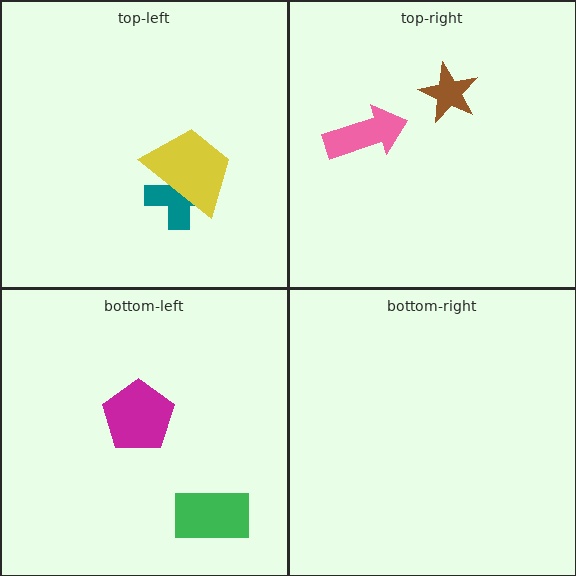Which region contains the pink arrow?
The top-right region.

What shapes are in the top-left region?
The teal cross, the yellow trapezoid.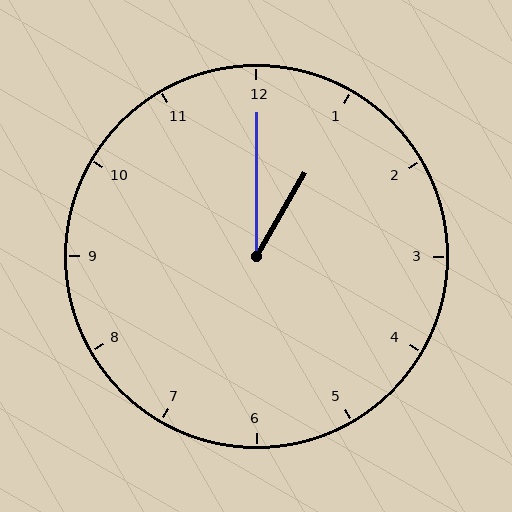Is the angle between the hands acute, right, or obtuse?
It is acute.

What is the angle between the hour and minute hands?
Approximately 30 degrees.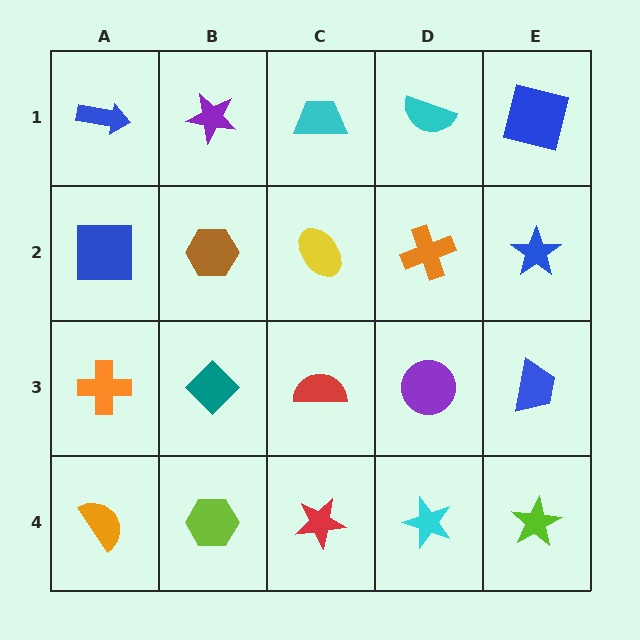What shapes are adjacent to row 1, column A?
A blue square (row 2, column A), a purple star (row 1, column B).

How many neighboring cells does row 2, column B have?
4.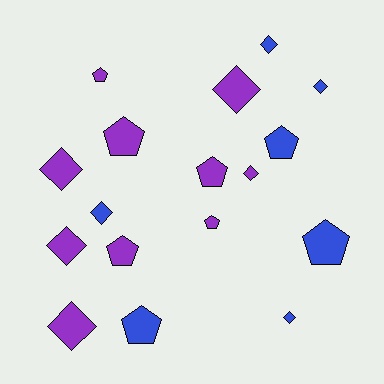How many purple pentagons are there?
There are 5 purple pentagons.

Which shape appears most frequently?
Diamond, with 9 objects.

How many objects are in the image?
There are 17 objects.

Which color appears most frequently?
Purple, with 10 objects.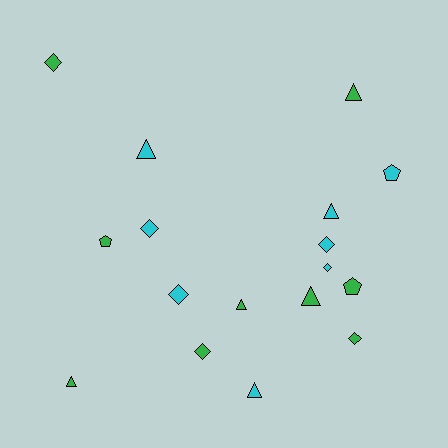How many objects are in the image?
There are 17 objects.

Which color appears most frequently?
Green, with 9 objects.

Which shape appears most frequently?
Diamond, with 7 objects.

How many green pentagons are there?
There are 2 green pentagons.